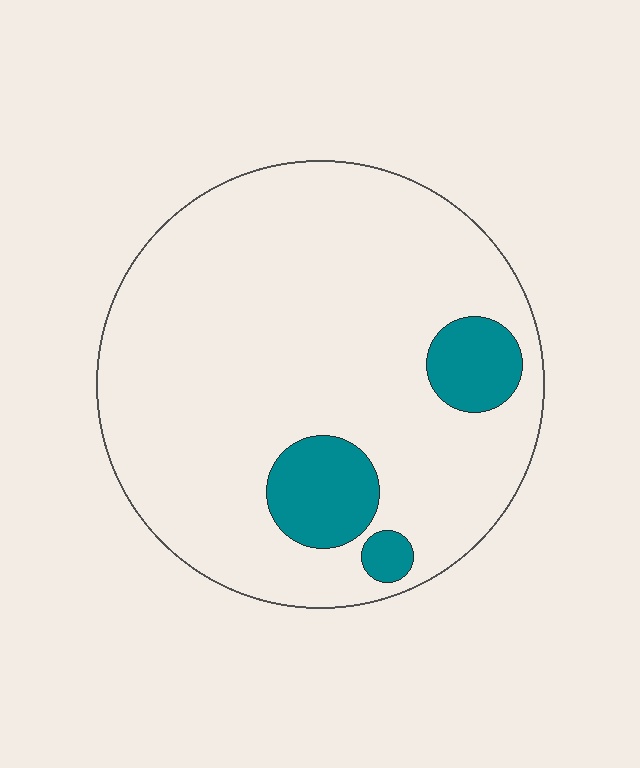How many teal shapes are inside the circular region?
3.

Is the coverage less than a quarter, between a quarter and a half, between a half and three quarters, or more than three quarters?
Less than a quarter.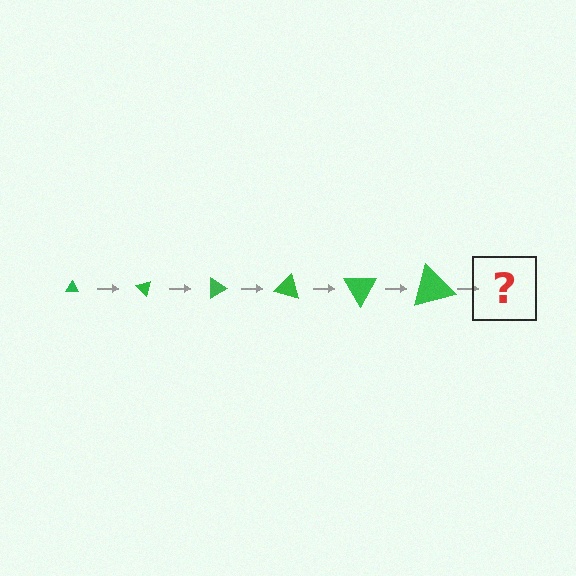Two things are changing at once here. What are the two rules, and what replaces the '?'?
The two rules are that the triangle grows larger each step and it rotates 45 degrees each step. The '?' should be a triangle, larger than the previous one and rotated 270 degrees from the start.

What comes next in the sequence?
The next element should be a triangle, larger than the previous one and rotated 270 degrees from the start.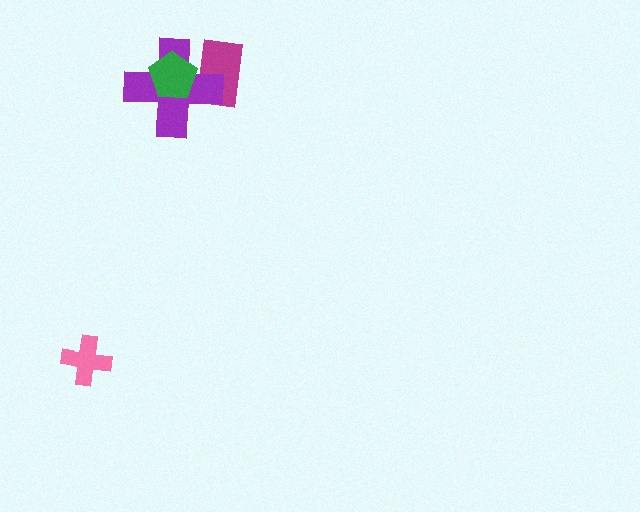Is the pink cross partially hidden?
No, no other shape covers it.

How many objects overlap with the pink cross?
0 objects overlap with the pink cross.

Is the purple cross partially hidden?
Yes, it is partially covered by another shape.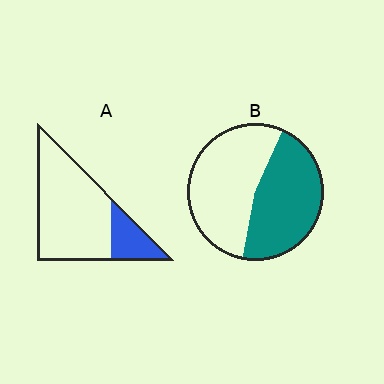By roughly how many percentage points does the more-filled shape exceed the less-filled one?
By roughly 25 percentage points (B over A).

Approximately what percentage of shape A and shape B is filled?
A is approximately 20% and B is approximately 45%.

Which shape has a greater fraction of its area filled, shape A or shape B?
Shape B.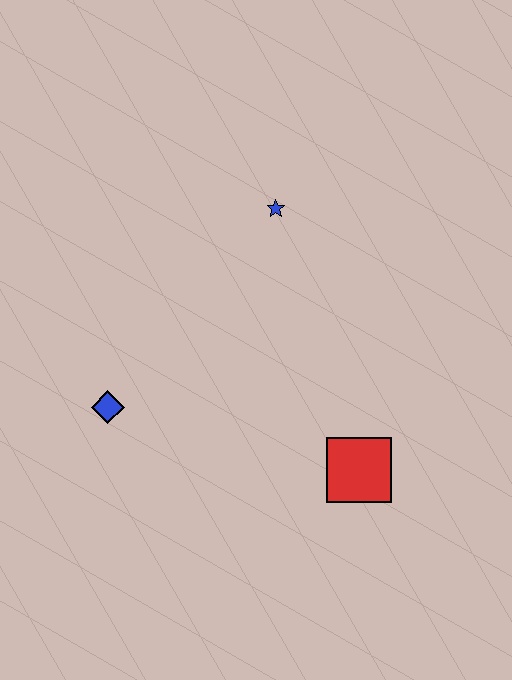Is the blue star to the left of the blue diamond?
No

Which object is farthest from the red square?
The blue star is farthest from the red square.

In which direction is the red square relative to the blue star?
The red square is below the blue star.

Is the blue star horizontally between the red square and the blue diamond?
Yes